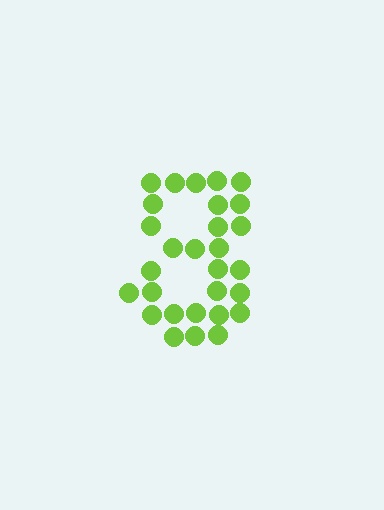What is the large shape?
The large shape is the digit 8.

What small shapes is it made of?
It is made of small circles.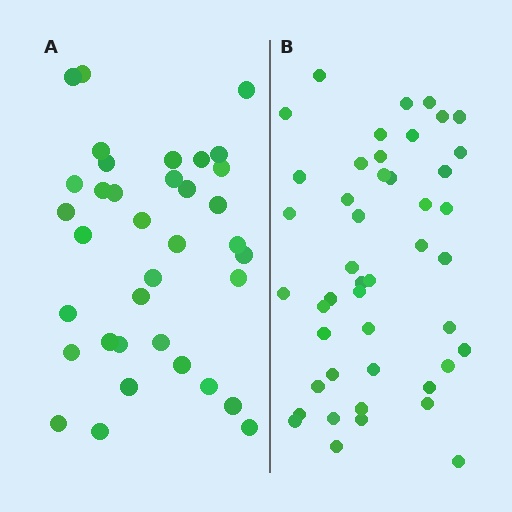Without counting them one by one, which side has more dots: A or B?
Region B (the right region) has more dots.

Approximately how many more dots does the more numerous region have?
Region B has roughly 10 or so more dots than region A.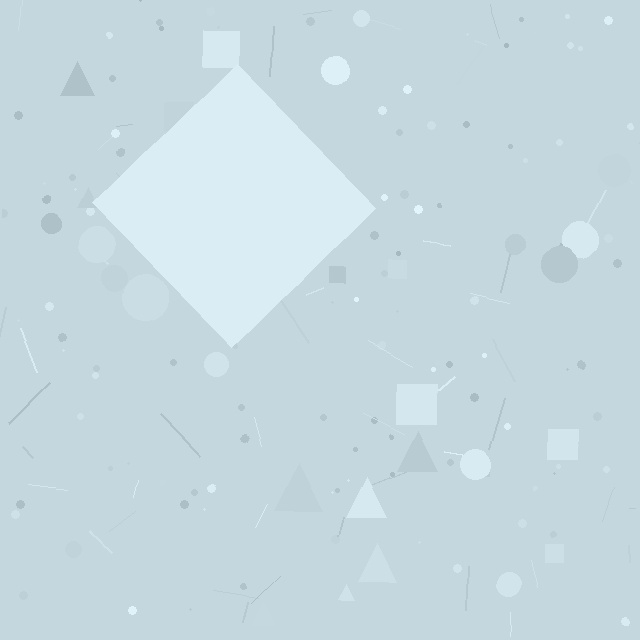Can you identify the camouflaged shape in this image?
The camouflaged shape is a diamond.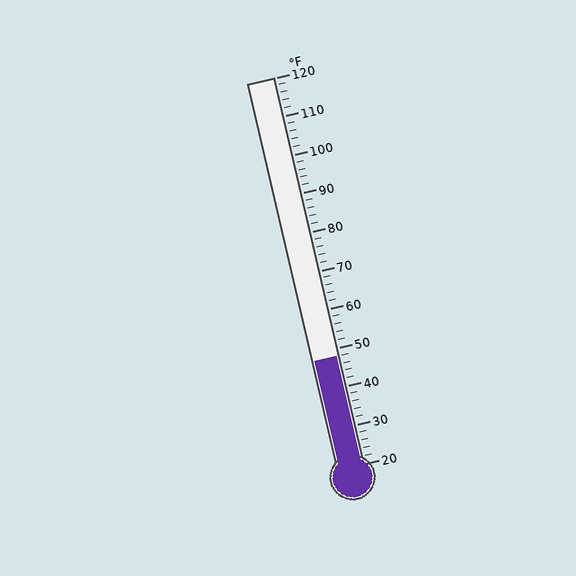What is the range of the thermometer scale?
The thermometer scale ranges from 20°F to 120°F.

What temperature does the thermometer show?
The thermometer shows approximately 48°F.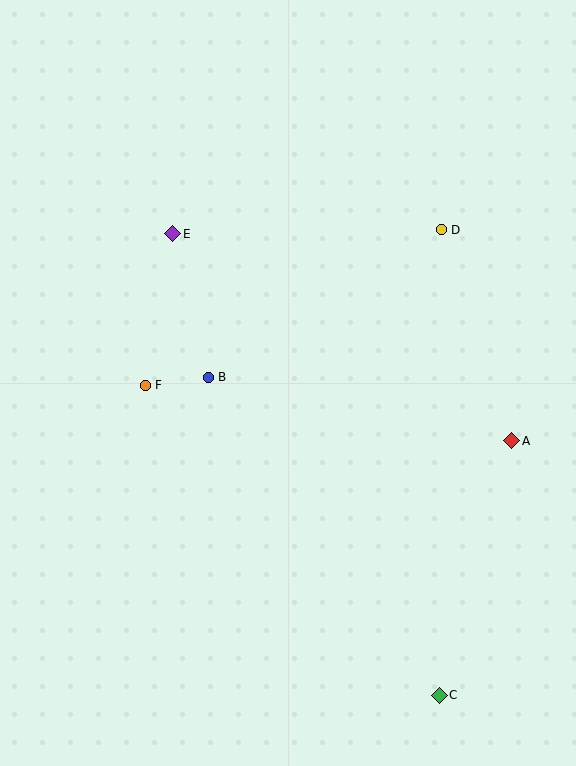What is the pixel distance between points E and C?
The distance between E and C is 533 pixels.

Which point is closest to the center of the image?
Point B at (208, 377) is closest to the center.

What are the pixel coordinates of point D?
Point D is at (441, 230).